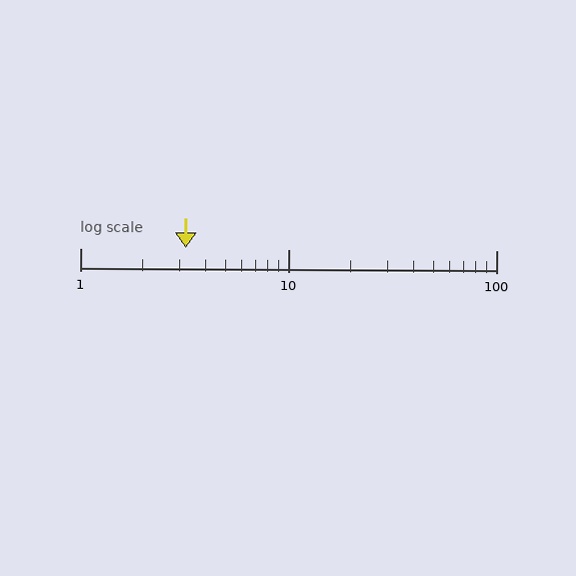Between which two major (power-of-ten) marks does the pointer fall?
The pointer is between 1 and 10.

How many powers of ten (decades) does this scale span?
The scale spans 2 decades, from 1 to 100.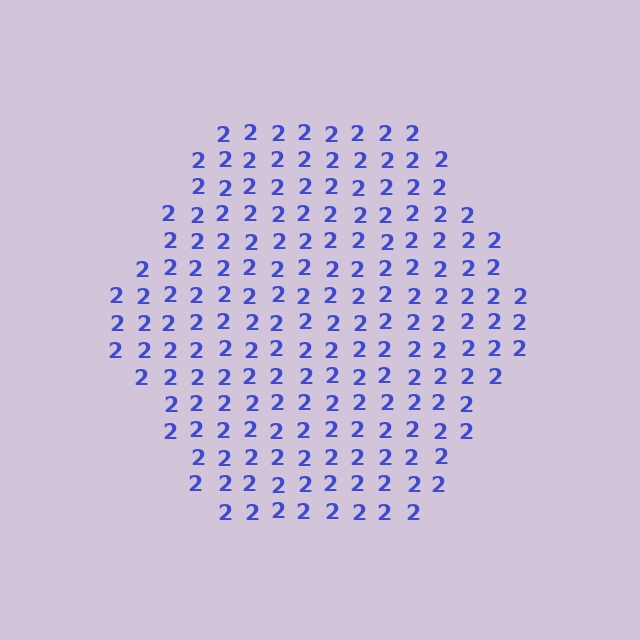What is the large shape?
The large shape is a hexagon.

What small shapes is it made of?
It is made of small digit 2's.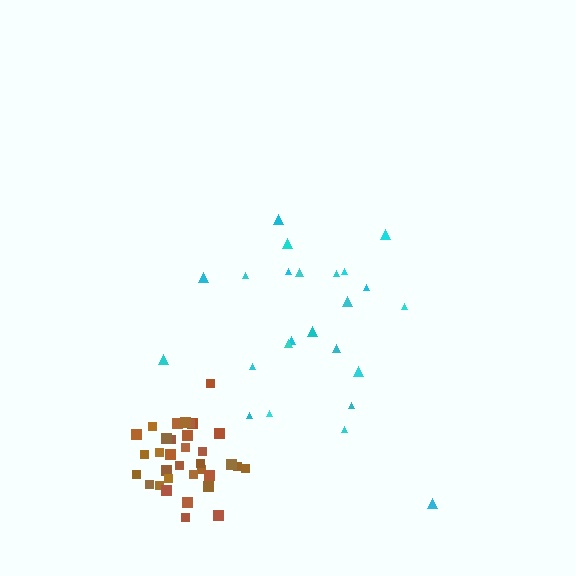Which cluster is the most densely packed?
Brown.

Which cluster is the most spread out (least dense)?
Cyan.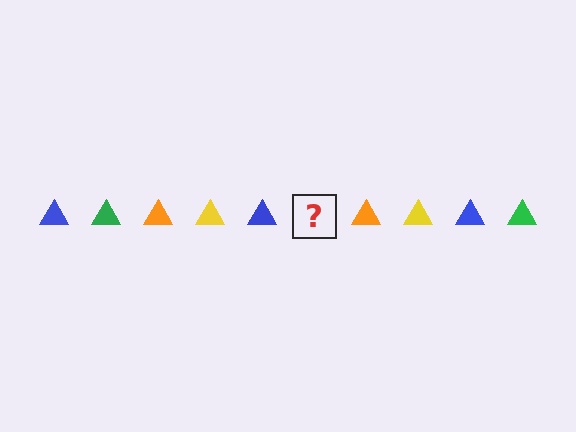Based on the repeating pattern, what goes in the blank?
The blank should be a green triangle.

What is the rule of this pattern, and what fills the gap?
The rule is that the pattern cycles through blue, green, orange, yellow triangles. The gap should be filled with a green triangle.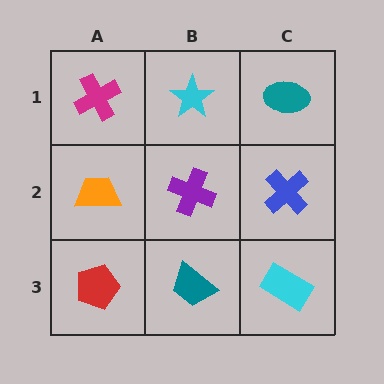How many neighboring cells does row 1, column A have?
2.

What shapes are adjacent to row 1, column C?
A blue cross (row 2, column C), a cyan star (row 1, column B).